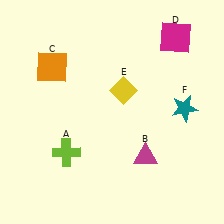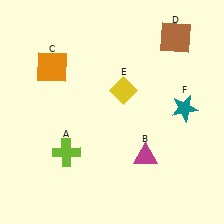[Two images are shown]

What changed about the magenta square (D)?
In Image 1, D is magenta. In Image 2, it changed to brown.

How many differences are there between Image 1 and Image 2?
There is 1 difference between the two images.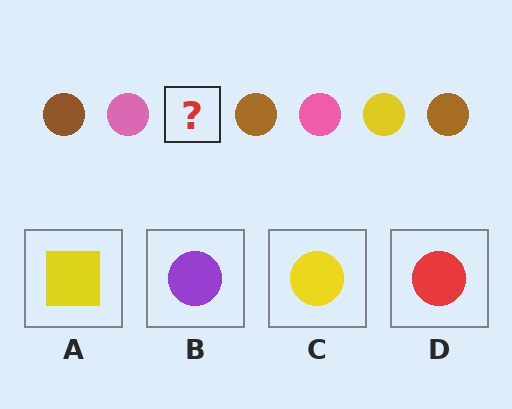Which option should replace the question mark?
Option C.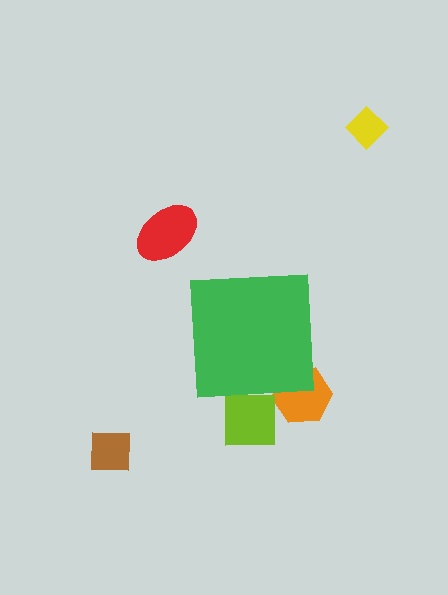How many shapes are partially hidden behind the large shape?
2 shapes are partially hidden.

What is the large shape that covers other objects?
A green square.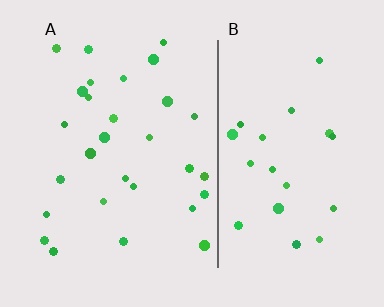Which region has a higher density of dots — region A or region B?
A (the left).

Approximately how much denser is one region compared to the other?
Approximately 1.3× — region A over region B.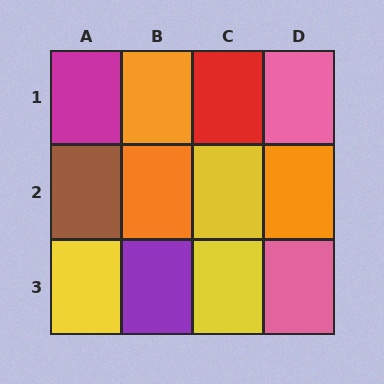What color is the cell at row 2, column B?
Orange.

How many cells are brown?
1 cell is brown.